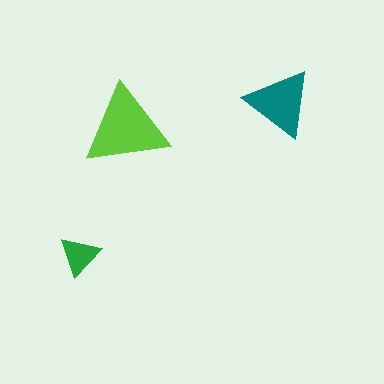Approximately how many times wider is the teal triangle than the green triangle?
About 1.5 times wider.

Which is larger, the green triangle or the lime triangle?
The lime one.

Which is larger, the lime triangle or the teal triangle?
The lime one.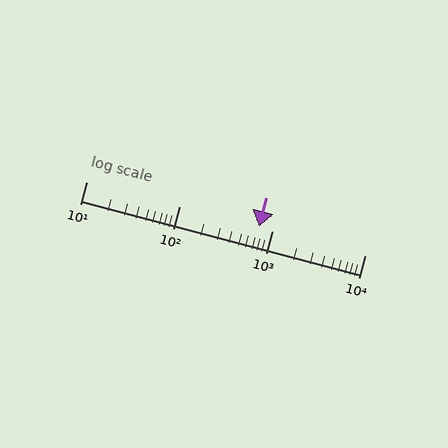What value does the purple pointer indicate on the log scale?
The pointer indicates approximately 720.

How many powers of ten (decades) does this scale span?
The scale spans 3 decades, from 10 to 10000.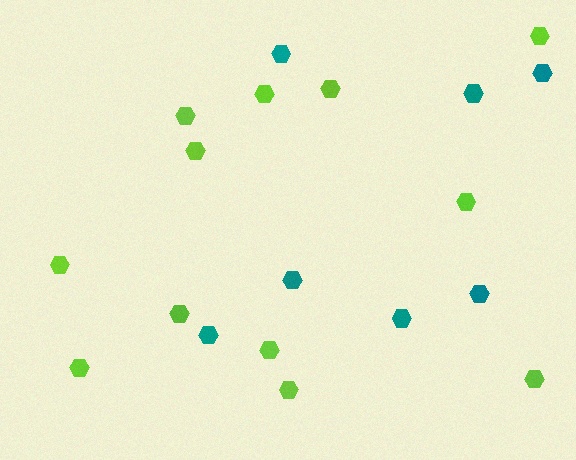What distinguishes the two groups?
There are 2 groups: one group of lime hexagons (12) and one group of teal hexagons (7).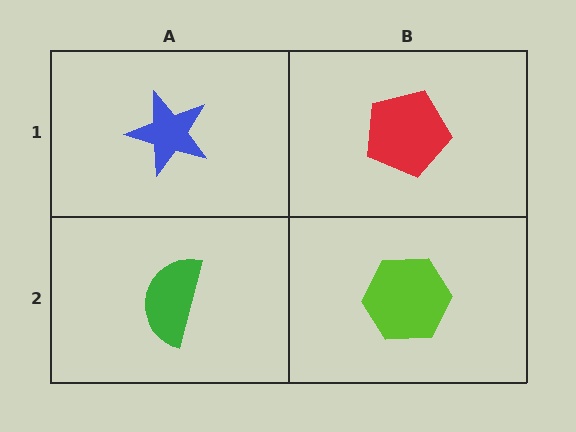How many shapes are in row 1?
2 shapes.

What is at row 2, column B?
A lime hexagon.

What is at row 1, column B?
A red pentagon.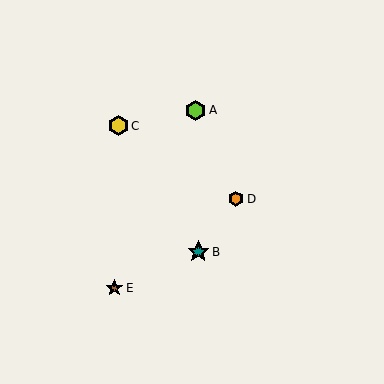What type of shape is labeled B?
Shape B is a teal star.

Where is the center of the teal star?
The center of the teal star is at (198, 252).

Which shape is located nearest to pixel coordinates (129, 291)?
The brown star (labeled E) at (114, 288) is nearest to that location.